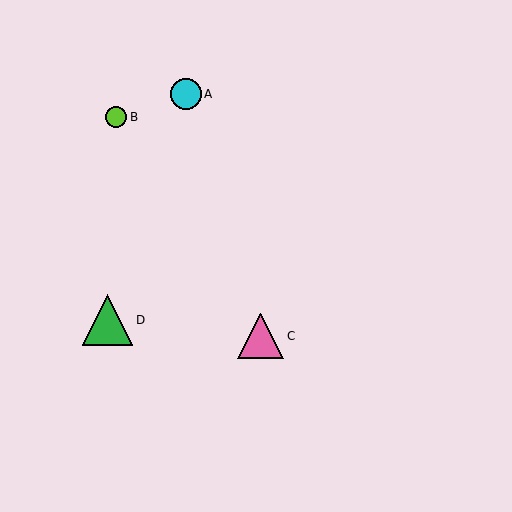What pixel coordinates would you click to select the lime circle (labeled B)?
Click at (116, 117) to select the lime circle B.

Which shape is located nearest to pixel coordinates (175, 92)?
The cyan circle (labeled A) at (186, 94) is nearest to that location.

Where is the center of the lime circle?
The center of the lime circle is at (116, 117).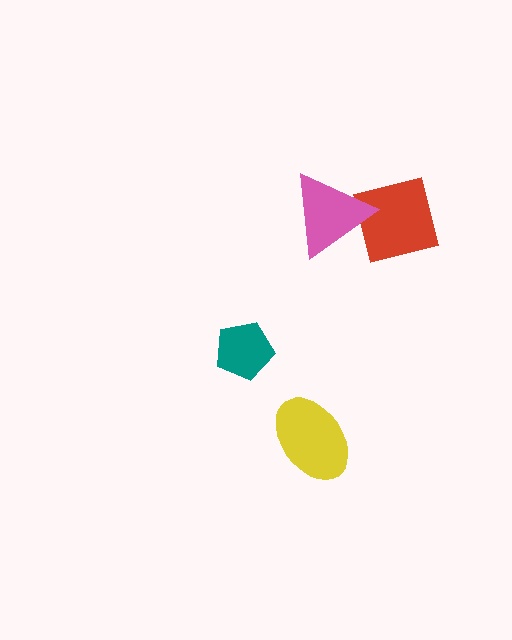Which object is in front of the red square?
The pink triangle is in front of the red square.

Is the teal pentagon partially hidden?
No, no other shape covers it.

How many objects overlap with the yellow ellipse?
0 objects overlap with the yellow ellipse.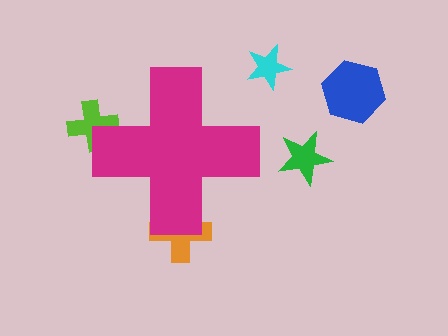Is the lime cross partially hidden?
Yes, the lime cross is partially hidden behind the magenta cross.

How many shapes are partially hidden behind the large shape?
2 shapes are partially hidden.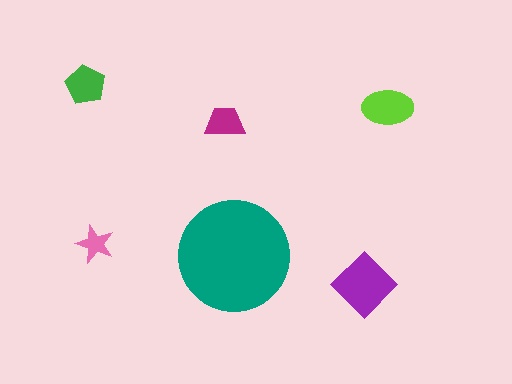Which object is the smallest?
The pink star.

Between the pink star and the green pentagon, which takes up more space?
The green pentagon.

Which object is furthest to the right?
The lime ellipse is rightmost.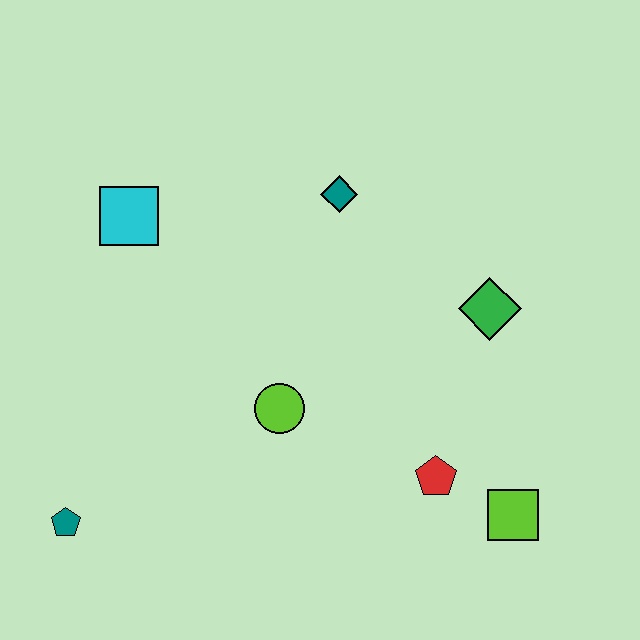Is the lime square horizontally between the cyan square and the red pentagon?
No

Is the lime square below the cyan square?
Yes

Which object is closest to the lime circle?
The red pentagon is closest to the lime circle.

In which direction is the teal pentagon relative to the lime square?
The teal pentagon is to the left of the lime square.